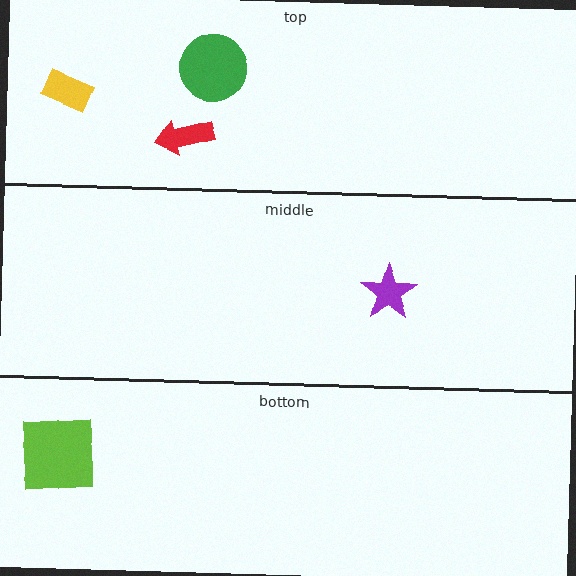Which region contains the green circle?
The top region.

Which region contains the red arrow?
The top region.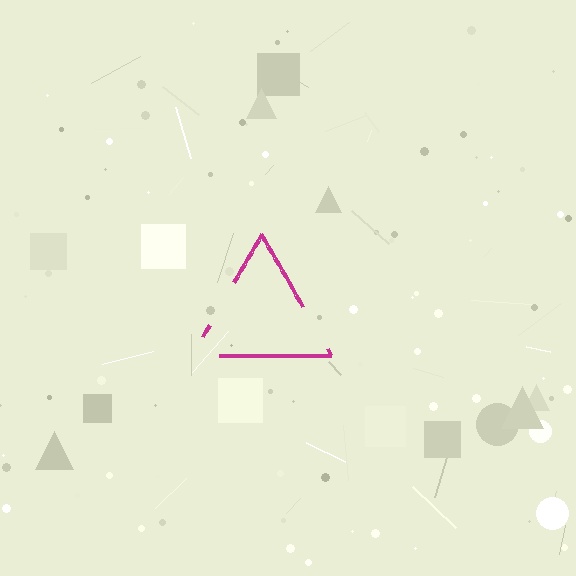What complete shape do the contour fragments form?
The contour fragments form a triangle.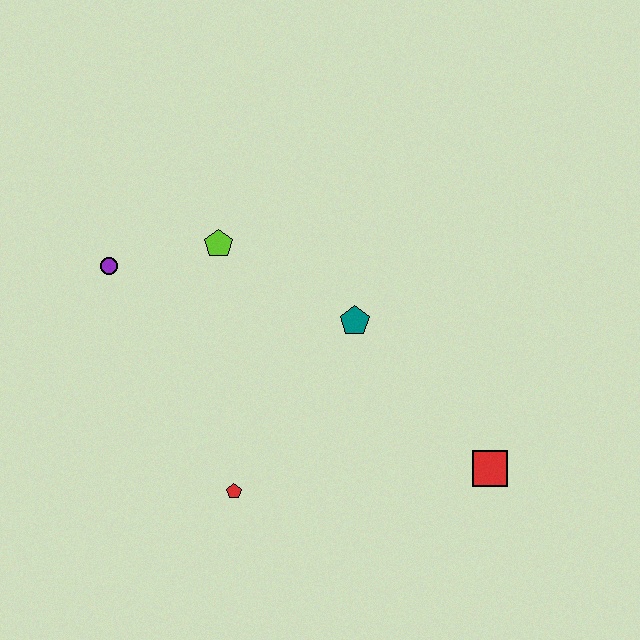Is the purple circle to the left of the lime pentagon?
Yes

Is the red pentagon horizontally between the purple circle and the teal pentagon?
Yes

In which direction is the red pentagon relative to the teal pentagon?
The red pentagon is below the teal pentagon.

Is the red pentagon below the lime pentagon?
Yes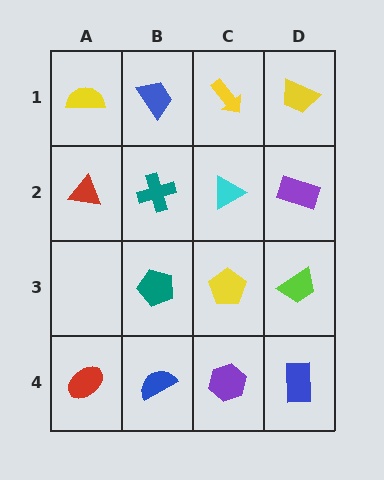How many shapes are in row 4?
4 shapes.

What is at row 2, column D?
A purple rectangle.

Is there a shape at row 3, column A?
No, that cell is empty.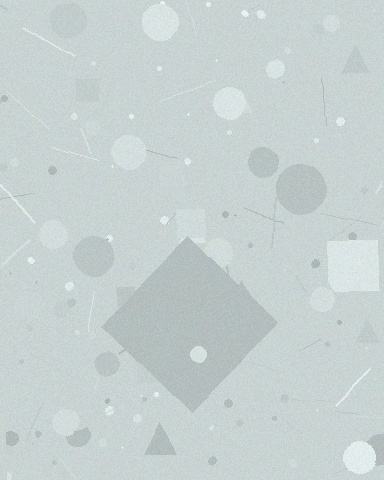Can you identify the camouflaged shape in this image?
The camouflaged shape is a diamond.